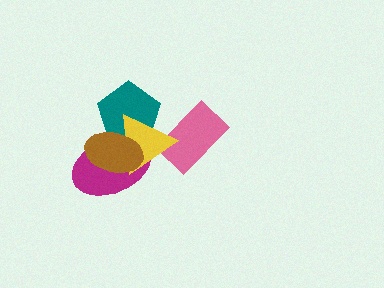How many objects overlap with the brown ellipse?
3 objects overlap with the brown ellipse.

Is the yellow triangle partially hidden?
Yes, it is partially covered by another shape.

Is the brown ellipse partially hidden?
No, no other shape covers it.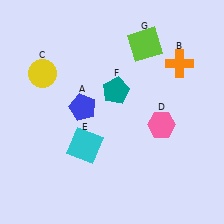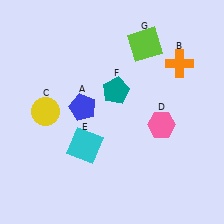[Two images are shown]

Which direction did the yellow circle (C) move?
The yellow circle (C) moved down.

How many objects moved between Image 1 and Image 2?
1 object moved between the two images.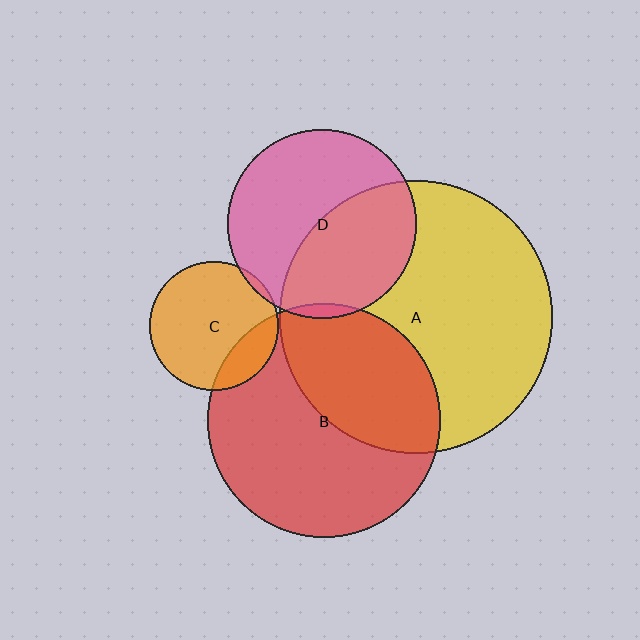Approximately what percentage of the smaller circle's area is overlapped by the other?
Approximately 45%.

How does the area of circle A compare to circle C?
Approximately 4.5 times.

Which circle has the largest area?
Circle A (yellow).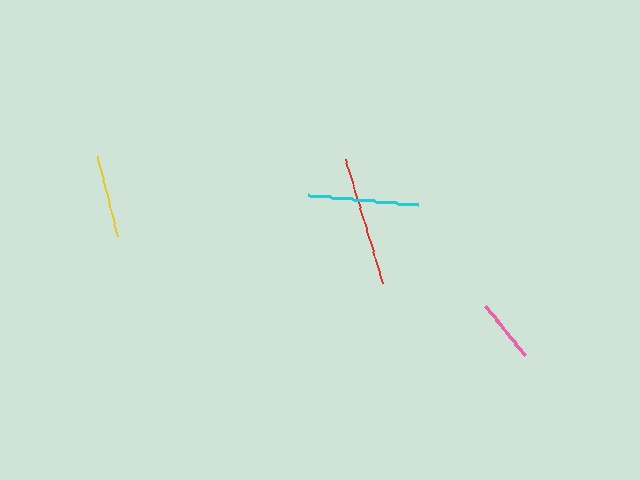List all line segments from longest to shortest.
From longest to shortest: red, cyan, yellow, pink.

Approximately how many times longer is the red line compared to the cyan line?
The red line is approximately 1.2 times the length of the cyan line.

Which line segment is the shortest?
The pink line is the shortest at approximately 64 pixels.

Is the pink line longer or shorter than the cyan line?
The cyan line is longer than the pink line.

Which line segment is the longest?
The red line is the longest at approximately 129 pixels.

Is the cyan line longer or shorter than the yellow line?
The cyan line is longer than the yellow line.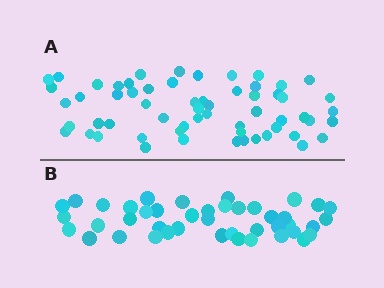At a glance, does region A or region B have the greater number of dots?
Region A (the top region) has more dots.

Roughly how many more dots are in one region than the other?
Region A has approximately 15 more dots than region B.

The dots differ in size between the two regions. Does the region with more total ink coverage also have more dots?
No. Region B has more total ink coverage because its dots are larger, but region A actually contains more individual dots. Total area can be misleading — the number of items is what matters here.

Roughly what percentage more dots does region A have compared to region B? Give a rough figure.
About 40% more.